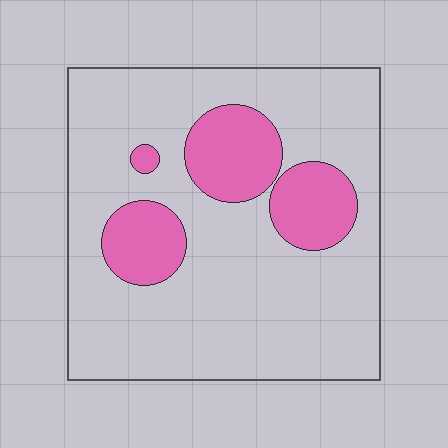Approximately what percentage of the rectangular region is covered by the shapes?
Approximately 20%.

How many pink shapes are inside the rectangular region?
4.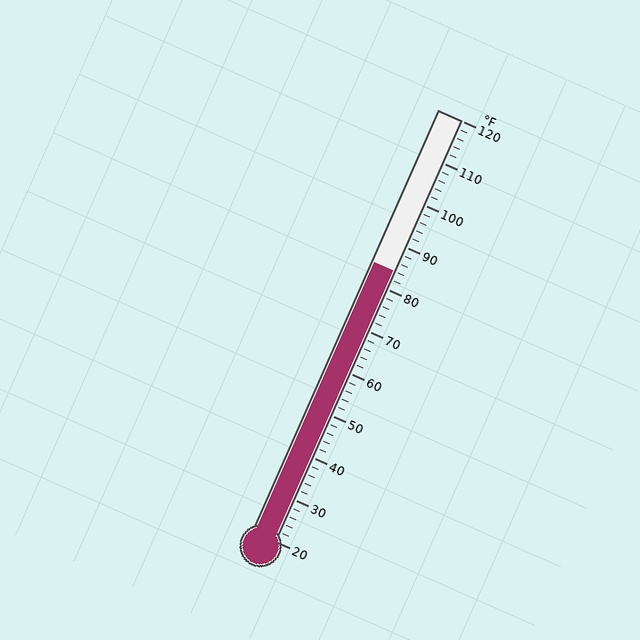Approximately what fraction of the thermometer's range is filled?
The thermometer is filled to approximately 65% of its range.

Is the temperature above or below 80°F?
The temperature is above 80°F.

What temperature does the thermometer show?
The thermometer shows approximately 84°F.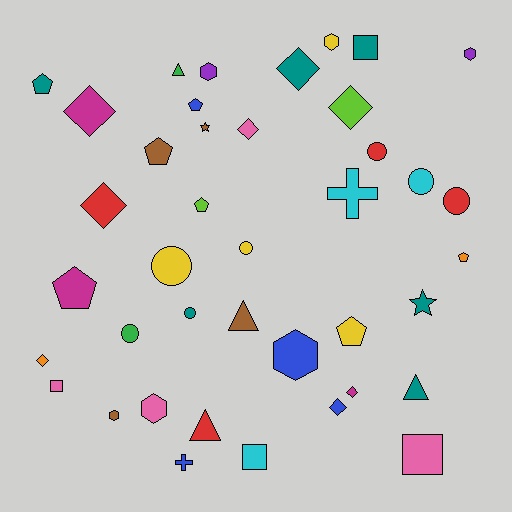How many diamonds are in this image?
There are 8 diamonds.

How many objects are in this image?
There are 40 objects.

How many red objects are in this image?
There are 4 red objects.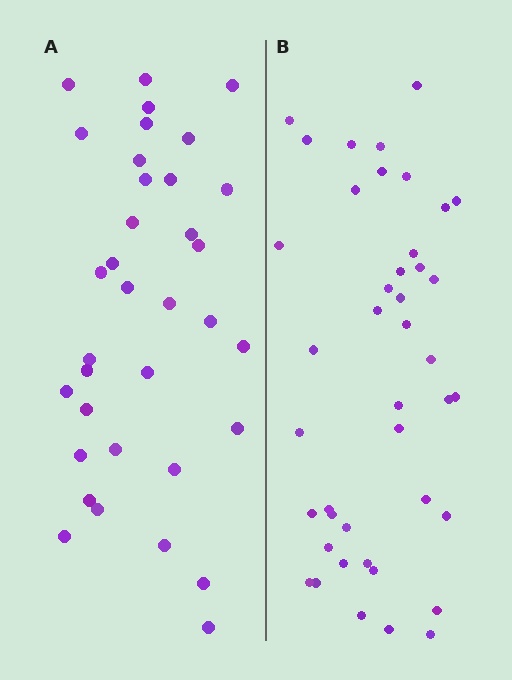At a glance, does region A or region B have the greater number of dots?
Region B (the right region) has more dots.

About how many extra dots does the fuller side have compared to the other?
Region B has roughly 8 or so more dots than region A.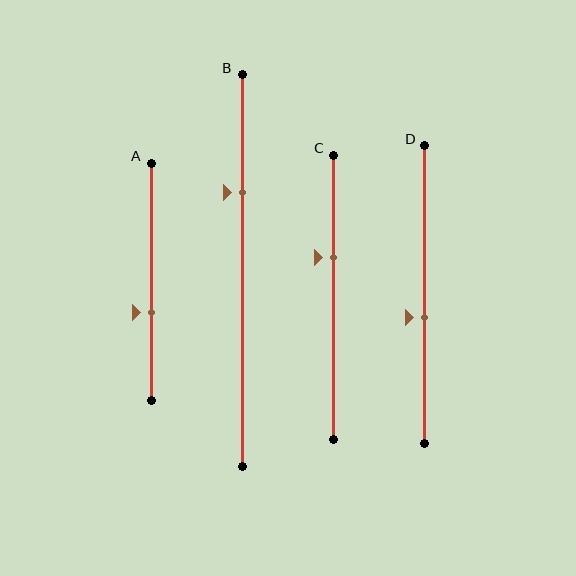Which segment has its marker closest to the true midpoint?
Segment D has its marker closest to the true midpoint.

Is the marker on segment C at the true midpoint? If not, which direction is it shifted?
No, the marker on segment C is shifted upward by about 14% of the segment length.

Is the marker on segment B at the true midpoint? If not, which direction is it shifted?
No, the marker on segment B is shifted upward by about 20% of the segment length.